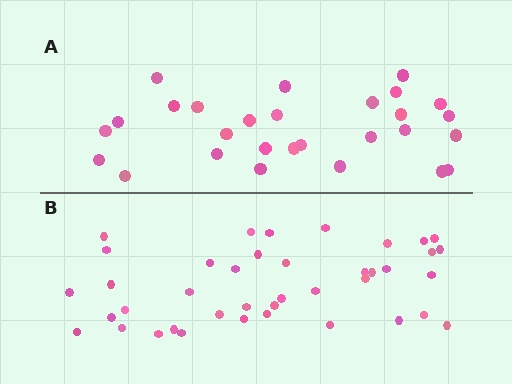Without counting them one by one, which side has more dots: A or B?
Region B (the bottom region) has more dots.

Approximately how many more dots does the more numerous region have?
Region B has roughly 12 or so more dots than region A.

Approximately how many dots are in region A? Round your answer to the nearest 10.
About 30 dots. (The exact count is 28, which rounds to 30.)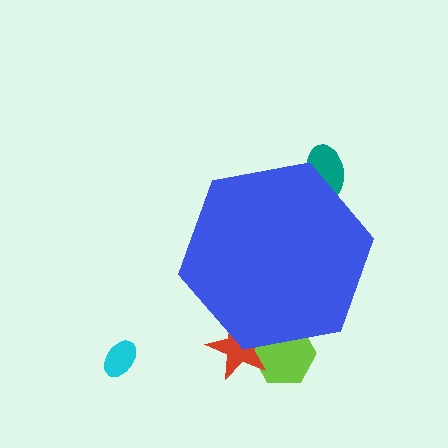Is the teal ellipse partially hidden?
Yes, the teal ellipse is partially hidden behind the blue hexagon.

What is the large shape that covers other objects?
A blue hexagon.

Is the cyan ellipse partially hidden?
No, the cyan ellipse is fully visible.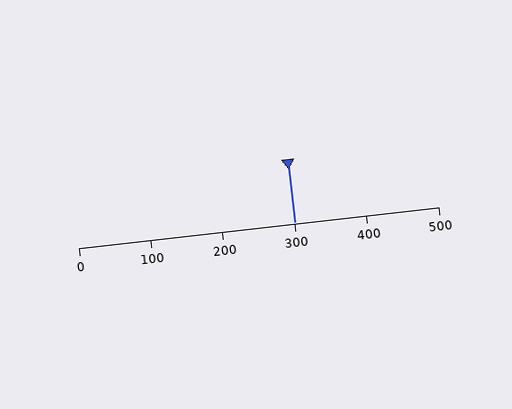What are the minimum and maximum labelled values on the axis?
The axis runs from 0 to 500.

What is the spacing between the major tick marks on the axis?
The major ticks are spaced 100 apart.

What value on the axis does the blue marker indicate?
The marker indicates approximately 300.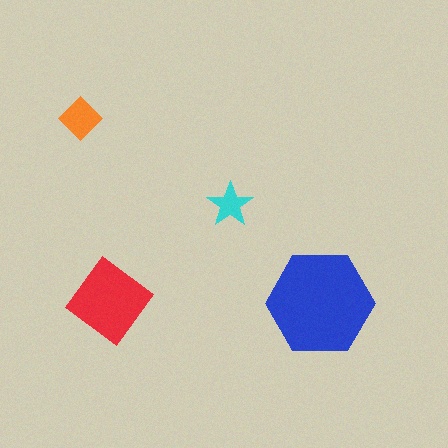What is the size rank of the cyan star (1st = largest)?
4th.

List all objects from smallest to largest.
The cyan star, the orange diamond, the red diamond, the blue hexagon.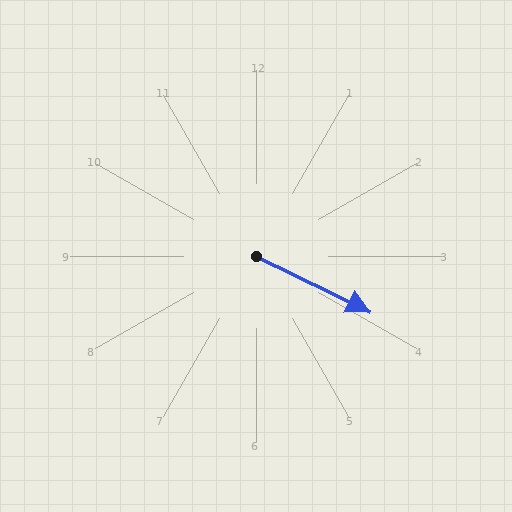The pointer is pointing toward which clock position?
Roughly 4 o'clock.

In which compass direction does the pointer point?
Southeast.